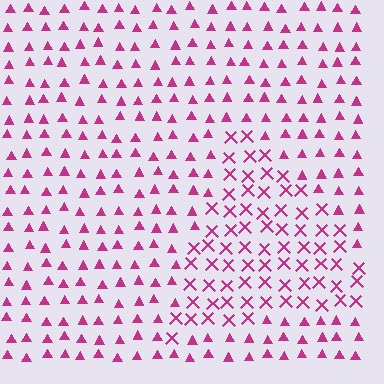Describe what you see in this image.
The image is filled with small magenta elements arranged in a uniform grid. A triangle-shaped region contains X marks, while the surrounding area contains triangles. The boundary is defined purely by the change in element shape.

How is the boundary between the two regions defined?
The boundary is defined by a change in element shape: X marks inside vs. triangles outside. All elements share the same color and spacing.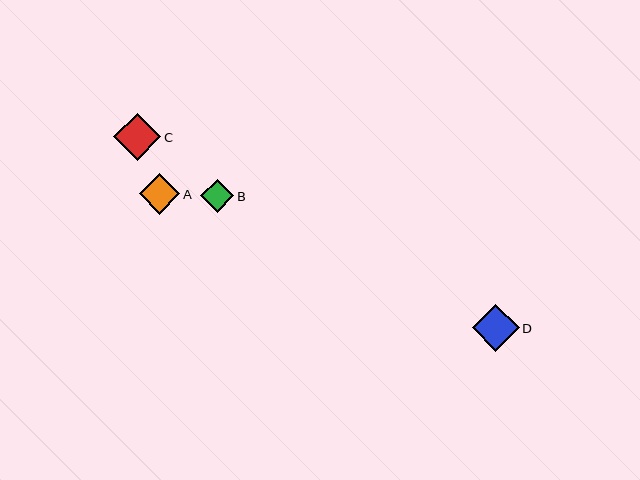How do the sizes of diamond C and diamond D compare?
Diamond C and diamond D are approximately the same size.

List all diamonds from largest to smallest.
From largest to smallest: C, D, A, B.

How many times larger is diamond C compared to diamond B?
Diamond C is approximately 1.4 times the size of diamond B.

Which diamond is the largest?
Diamond C is the largest with a size of approximately 47 pixels.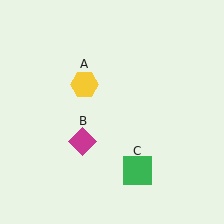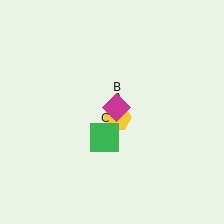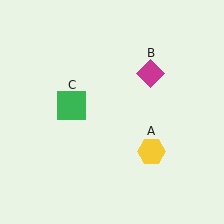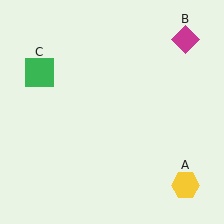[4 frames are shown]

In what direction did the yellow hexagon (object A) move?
The yellow hexagon (object A) moved down and to the right.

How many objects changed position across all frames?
3 objects changed position: yellow hexagon (object A), magenta diamond (object B), green square (object C).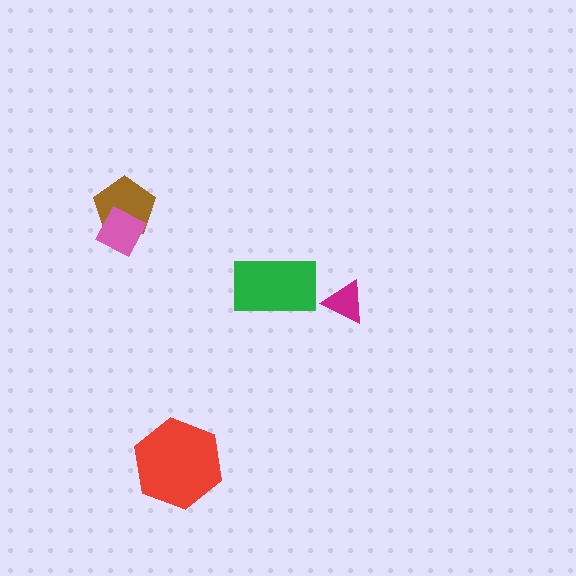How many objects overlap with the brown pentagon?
1 object overlaps with the brown pentagon.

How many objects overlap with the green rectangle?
0 objects overlap with the green rectangle.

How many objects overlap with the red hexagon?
0 objects overlap with the red hexagon.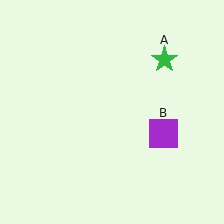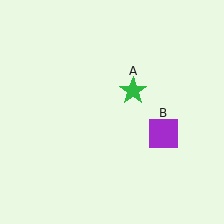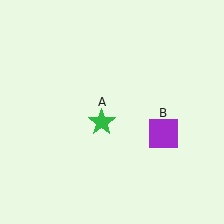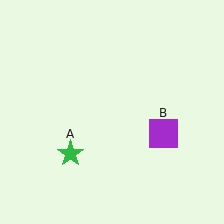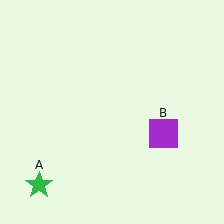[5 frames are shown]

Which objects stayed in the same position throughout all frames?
Purple square (object B) remained stationary.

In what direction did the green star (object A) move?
The green star (object A) moved down and to the left.